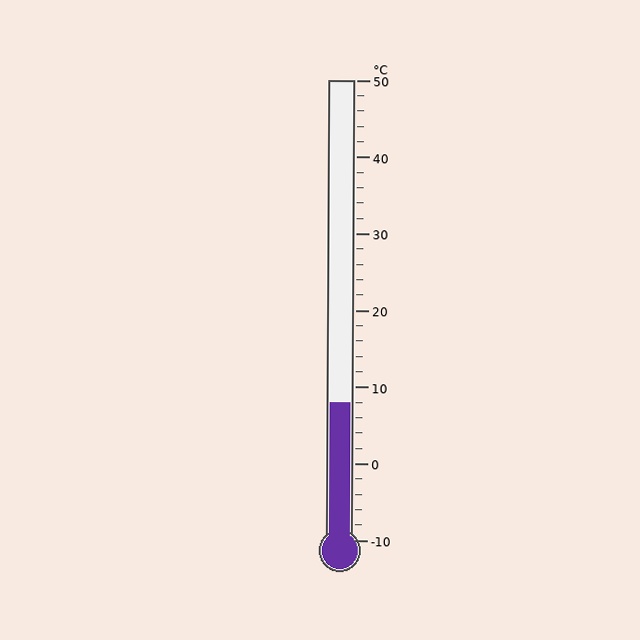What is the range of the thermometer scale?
The thermometer scale ranges from -10°C to 50°C.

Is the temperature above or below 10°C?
The temperature is below 10°C.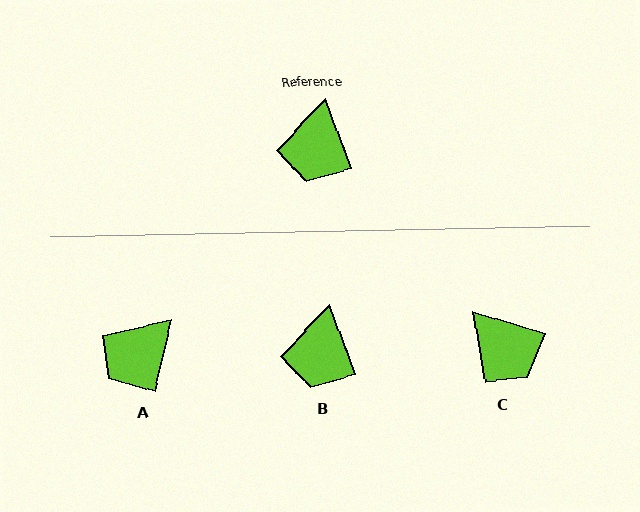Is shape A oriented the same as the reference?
No, it is off by about 33 degrees.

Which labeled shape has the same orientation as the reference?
B.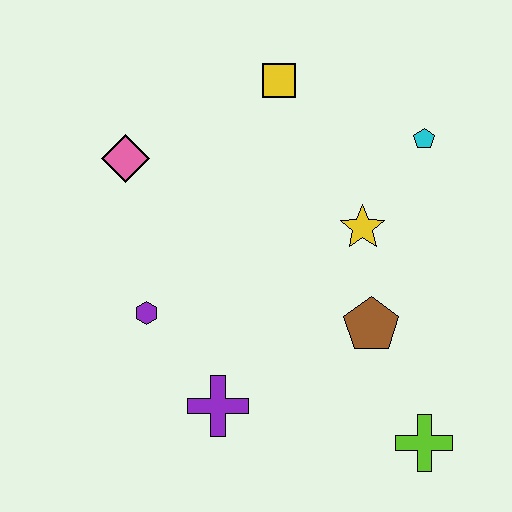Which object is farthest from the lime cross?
The pink diamond is farthest from the lime cross.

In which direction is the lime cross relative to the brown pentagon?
The lime cross is below the brown pentagon.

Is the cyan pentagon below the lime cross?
No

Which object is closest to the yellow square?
The cyan pentagon is closest to the yellow square.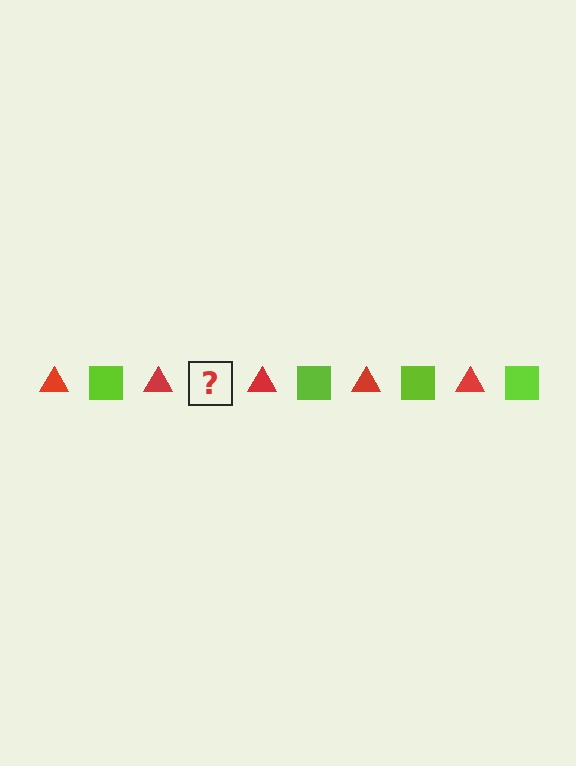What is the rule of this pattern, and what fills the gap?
The rule is that the pattern alternates between red triangle and lime square. The gap should be filled with a lime square.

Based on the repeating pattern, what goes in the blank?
The blank should be a lime square.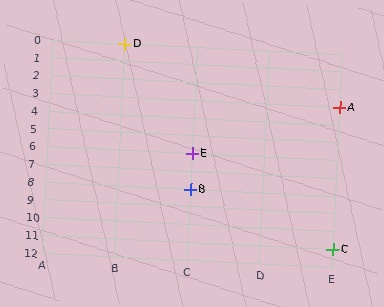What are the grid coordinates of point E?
Point E is at grid coordinates (C, 6).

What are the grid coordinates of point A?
Point A is at grid coordinates (E, 3).